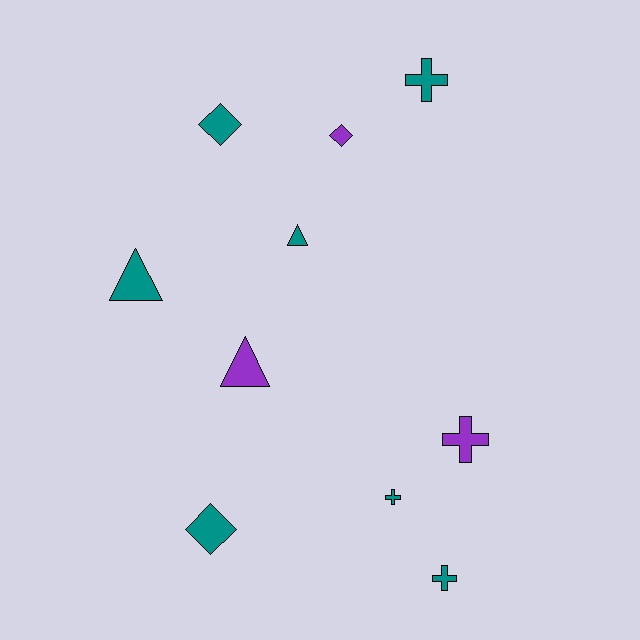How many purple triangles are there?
There is 1 purple triangle.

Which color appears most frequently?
Teal, with 7 objects.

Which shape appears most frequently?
Cross, with 4 objects.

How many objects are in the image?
There are 10 objects.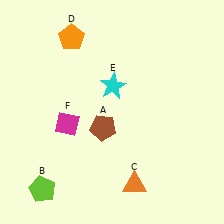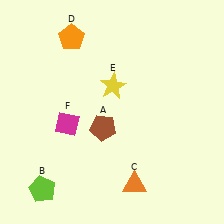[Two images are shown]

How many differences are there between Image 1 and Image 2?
There is 1 difference between the two images.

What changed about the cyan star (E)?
In Image 1, E is cyan. In Image 2, it changed to yellow.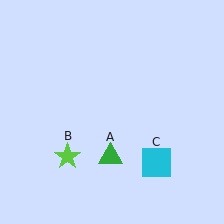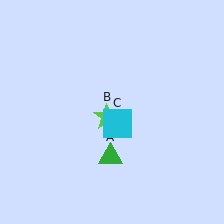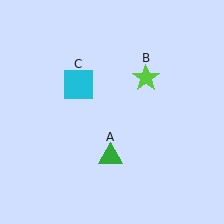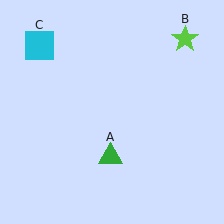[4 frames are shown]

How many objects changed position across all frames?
2 objects changed position: lime star (object B), cyan square (object C).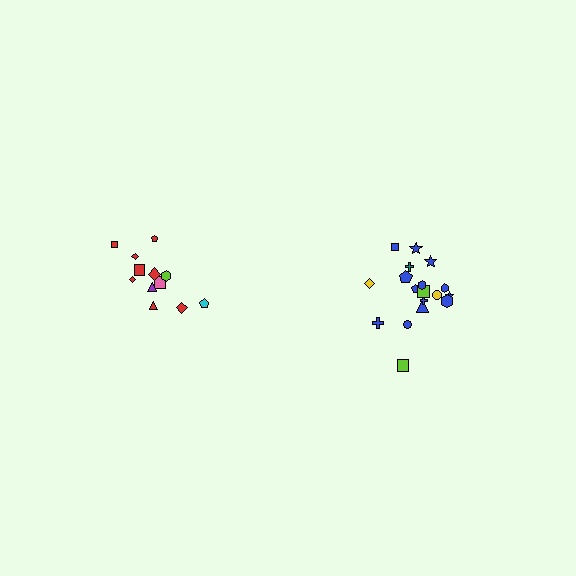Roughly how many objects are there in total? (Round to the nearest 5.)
Roughly 30 objects in total.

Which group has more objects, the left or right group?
The right group.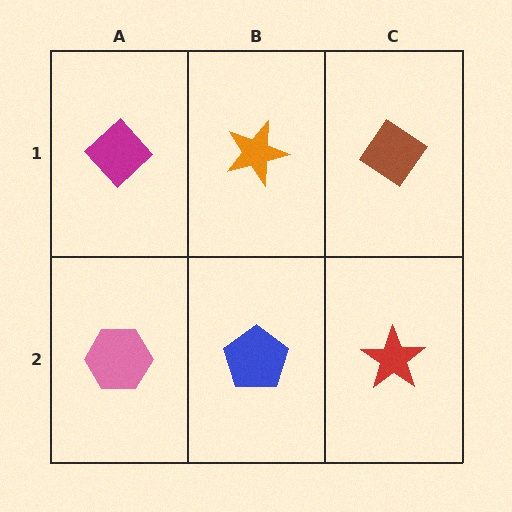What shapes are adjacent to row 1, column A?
A pink hexagon (row 2, column A), an orange star (row 1, column B).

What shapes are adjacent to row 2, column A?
A magenta diamond (row 1, column A), a blue pentagon (row 2, column B).